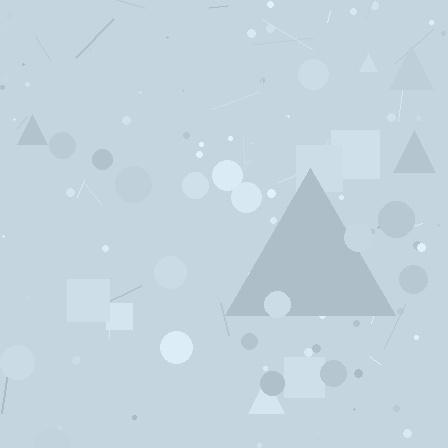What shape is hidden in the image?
A triangle is hidden in the image.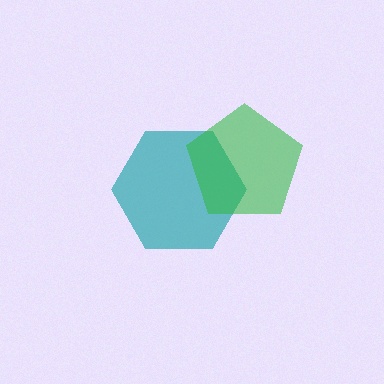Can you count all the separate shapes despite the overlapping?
Yes, there are 2 separate shapes.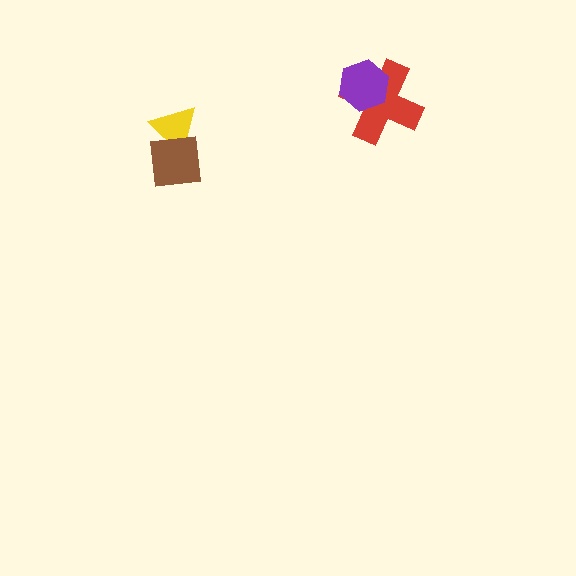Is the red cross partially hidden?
Yes, it is partially covered by another shape.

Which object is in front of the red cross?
The purple hexagon is in front of the red cross.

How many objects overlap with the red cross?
1 object overlaps with the red cross.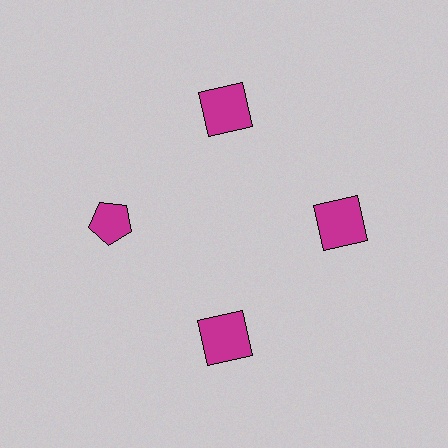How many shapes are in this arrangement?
There are 4 shapes arranged in a ring pattern.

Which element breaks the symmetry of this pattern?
The magenta pentagon at roughly the 9 o'clock position breaks the symmetry. All other shapes are magenta squares.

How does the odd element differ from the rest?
It has a different shape: pentagon instead of square.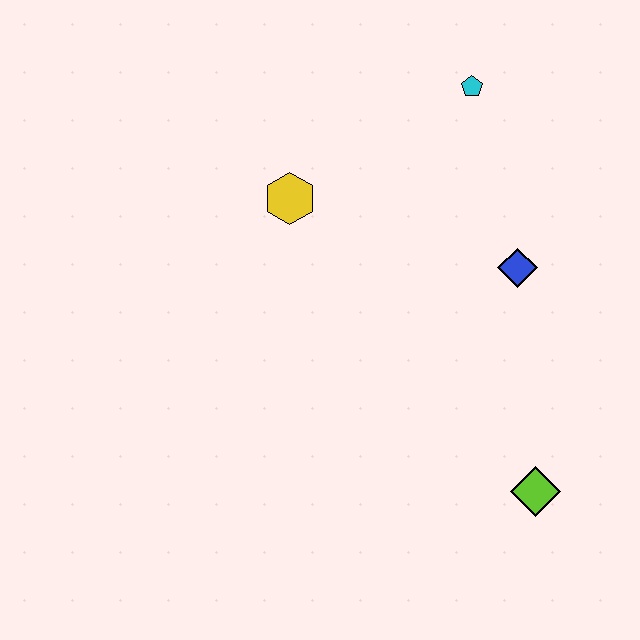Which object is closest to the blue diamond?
The cyan pentagon is closest to the blue diamond.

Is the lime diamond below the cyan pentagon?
Yes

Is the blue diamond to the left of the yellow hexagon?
No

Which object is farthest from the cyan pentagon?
The lime diamond is farthest from the cyan pentagon.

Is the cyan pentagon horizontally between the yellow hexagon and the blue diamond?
Yes